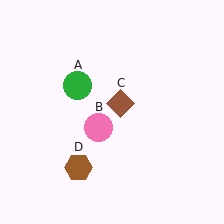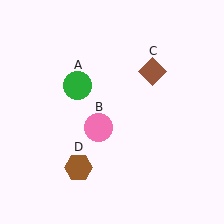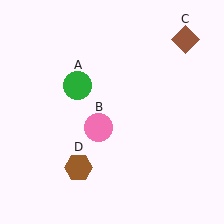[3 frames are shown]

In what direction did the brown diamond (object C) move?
The brown diamond (object C) moved up and to the right.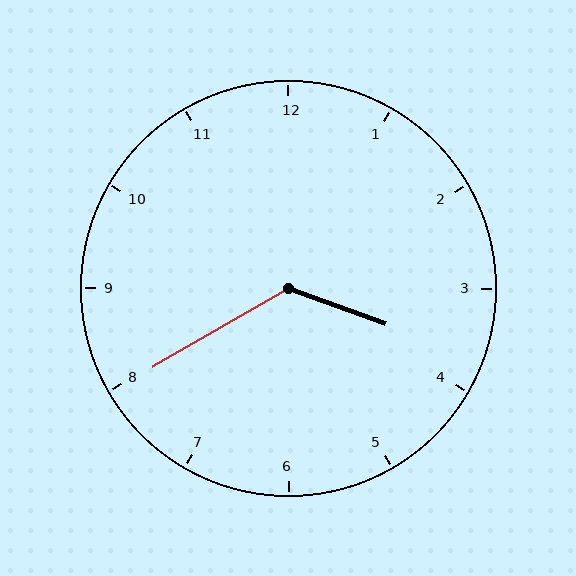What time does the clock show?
3:40.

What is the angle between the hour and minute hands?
Approximately 130 degrees.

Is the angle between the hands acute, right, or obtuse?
It is obtuse.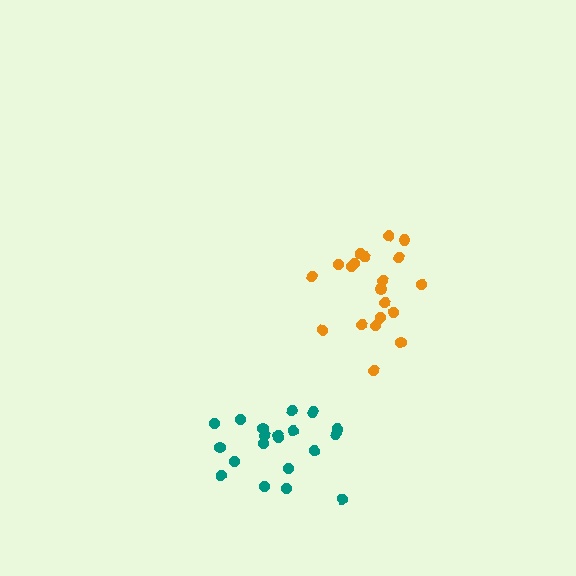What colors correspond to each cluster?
The clusters are colored: teal, orange.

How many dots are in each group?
Group 1: 20 dots, Group 2: 20 dots (40 total).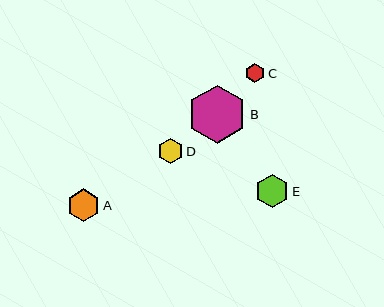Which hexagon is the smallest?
Hexagon C is the smallest with a size of approximately 19 pixels.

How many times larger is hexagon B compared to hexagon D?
Hexagon B is approximately 2.3 times the size of hexagon D.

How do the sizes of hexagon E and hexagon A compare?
Hexagon E and hexagon A are approximately the same size.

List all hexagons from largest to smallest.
From largest to smallest: B, E, A, D, C.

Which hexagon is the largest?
Hexagon B is the largest with a size of approximately 59 pixels.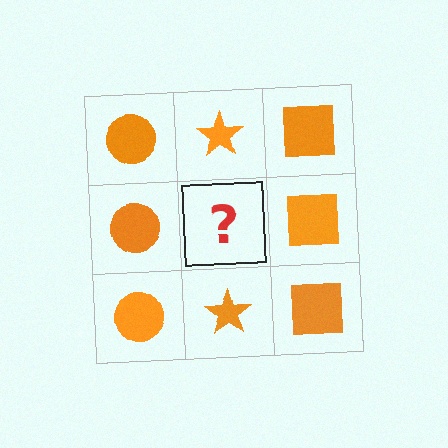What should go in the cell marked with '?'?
The missing cell should contain an orange star.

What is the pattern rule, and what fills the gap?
The rule is that each column has a consistent shape. The gap should be filled with an orange star.